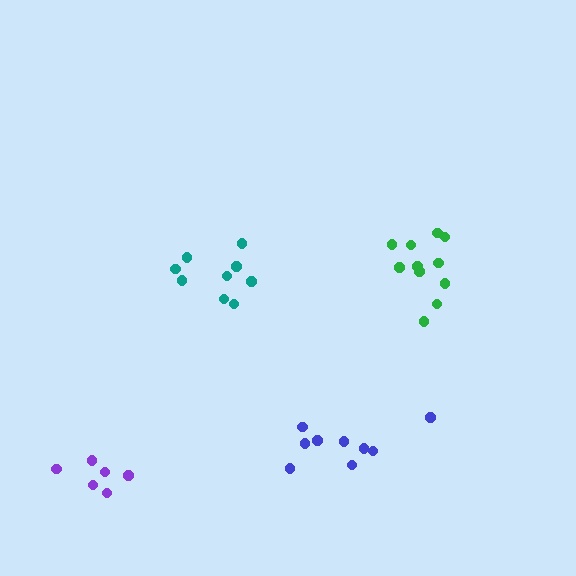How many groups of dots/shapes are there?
There are 4 groups.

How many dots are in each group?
Group 1: 9 dots, Group 2: 9 dots, Group 3: 6 dots, Group 4: 11 dots (35 total).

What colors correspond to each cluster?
The clusters are colored: teal, blue, purple, green.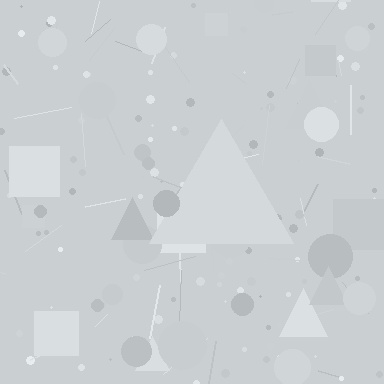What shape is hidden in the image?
A triangle is hidden in the image.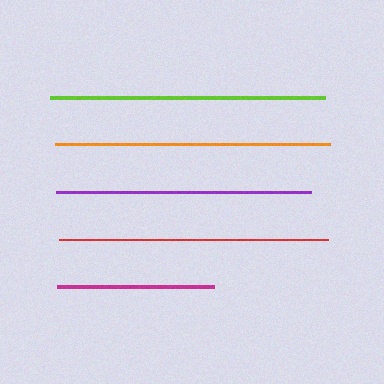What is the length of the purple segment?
The purple segment is approximately 255 pixels long.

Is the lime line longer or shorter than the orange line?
The orange line is longer than the lime line.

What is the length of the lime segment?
The lime segment is approximately 274 pixels long.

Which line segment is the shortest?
The magenta line is the shortest at approximately 157 pixels.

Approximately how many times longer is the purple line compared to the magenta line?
The purple line is approximately 1.6 times the length of the magenta line.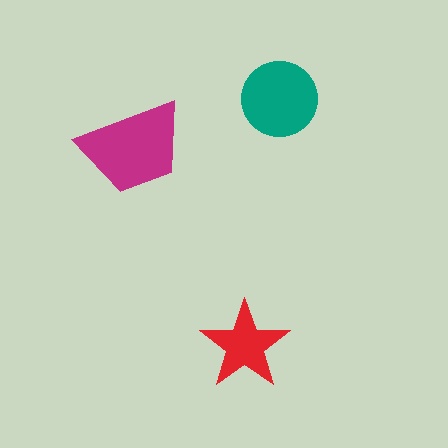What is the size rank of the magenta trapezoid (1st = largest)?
1st.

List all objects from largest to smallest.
The magenta trapezoid, the teal circle, the red star.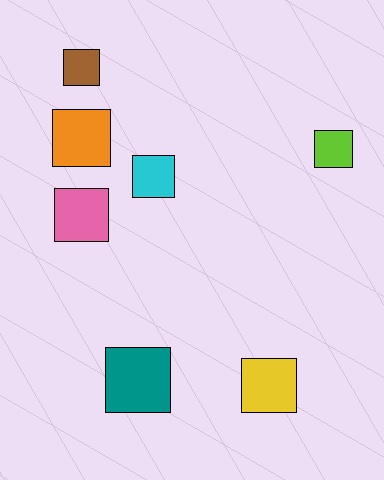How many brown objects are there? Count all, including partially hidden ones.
There is 1 brown object.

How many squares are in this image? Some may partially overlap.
There are 7 squares.